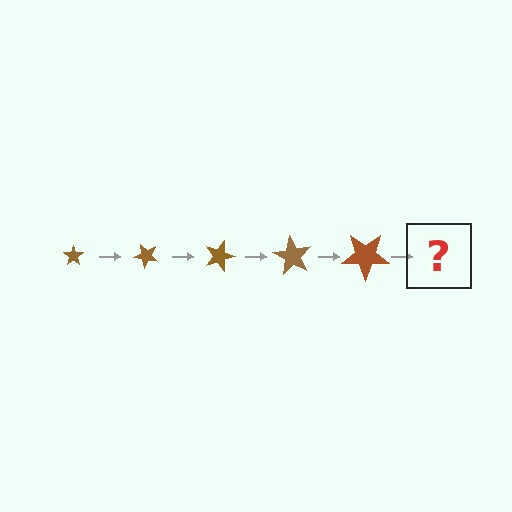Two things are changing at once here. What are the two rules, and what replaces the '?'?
The two rules are that the star grows larger each step and it rotates 45 degrees each step. The '?' should be a star, larger than the previous one and rotated 225 degrees from the start.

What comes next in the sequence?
The next element should be a star, larger than the previous one and rotated 225 degrees from the start.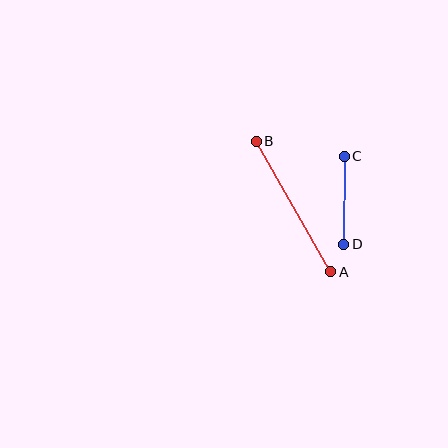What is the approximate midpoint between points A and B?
The midpoint is at approximately (294, 207) pixels.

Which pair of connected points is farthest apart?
Points A and B are farthest apart.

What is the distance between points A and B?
The distance is approximately 150 pixels.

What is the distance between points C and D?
The distance is approximately 88 pixels.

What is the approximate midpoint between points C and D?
The midpoint is at approximately (344, 200) pixels.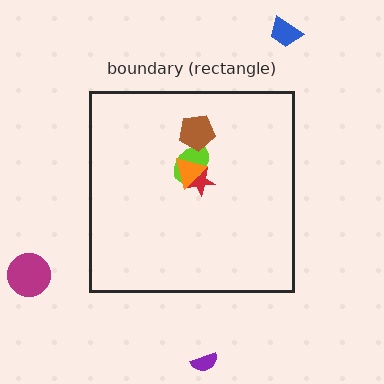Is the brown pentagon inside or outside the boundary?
Inside.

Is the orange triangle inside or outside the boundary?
Inside.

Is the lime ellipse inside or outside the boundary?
Inside.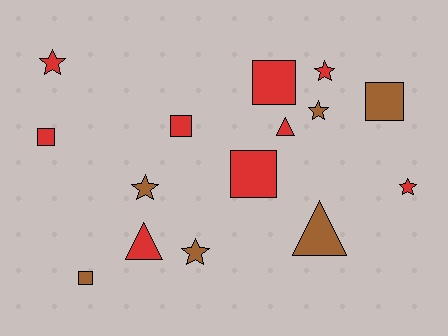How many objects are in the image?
There are 15 objects.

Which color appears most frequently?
Red, with 9 objects.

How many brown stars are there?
There are 3 brown stars.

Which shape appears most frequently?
Square, with 6 objects.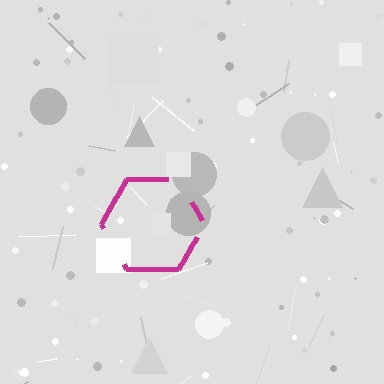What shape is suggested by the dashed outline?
The dashed outline suggests a hexagon.